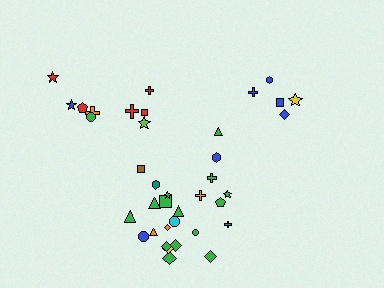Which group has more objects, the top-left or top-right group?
The top-left group.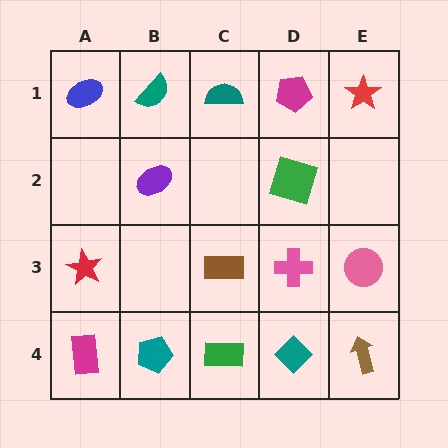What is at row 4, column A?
A magenta rectangle.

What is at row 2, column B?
A purple ellipse.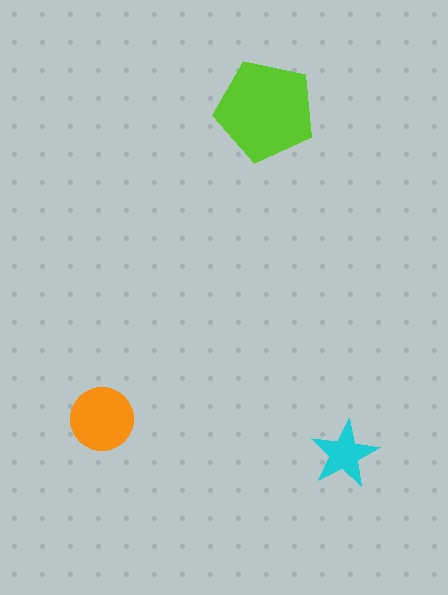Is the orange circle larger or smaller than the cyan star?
Larger.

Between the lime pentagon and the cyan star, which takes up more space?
The lime pentagon.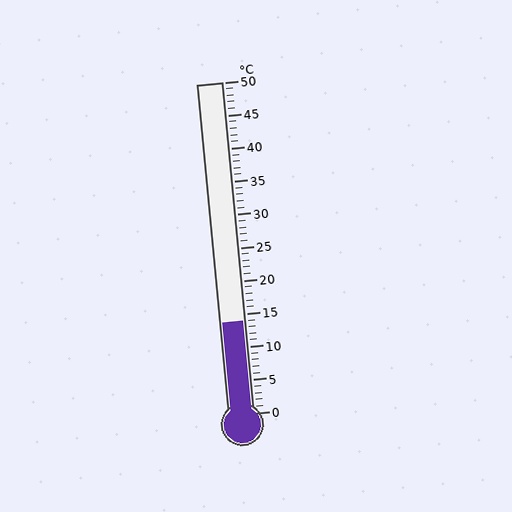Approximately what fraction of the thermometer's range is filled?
The thermometer is filled to approximately 30% of its range.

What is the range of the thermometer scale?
The thermometer scale ranges from 0°C to 50°C.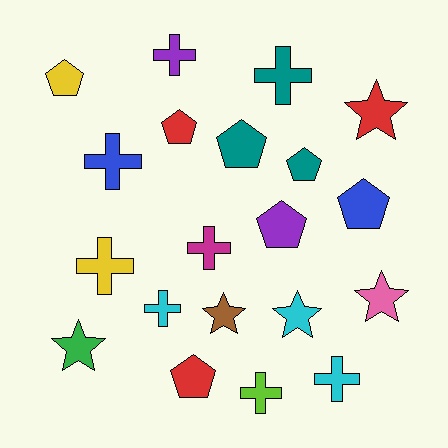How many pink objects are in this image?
There is 1 pink object.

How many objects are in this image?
There are 20 objects.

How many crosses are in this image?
There are 8 crosses.